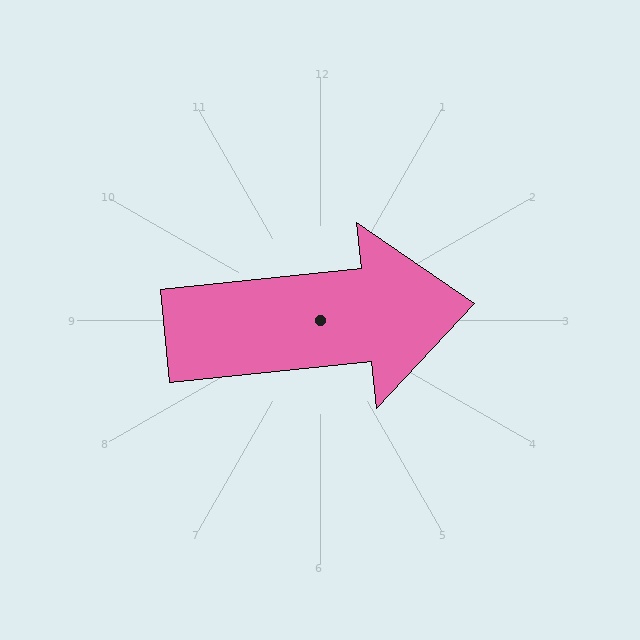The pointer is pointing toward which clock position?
Roughly 3 o'clock.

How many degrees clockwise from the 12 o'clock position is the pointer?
Approximately 84 degrees.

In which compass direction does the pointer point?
East.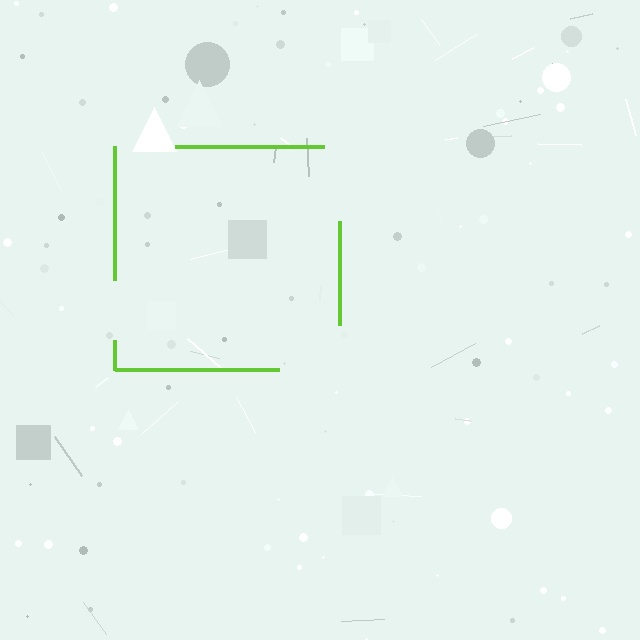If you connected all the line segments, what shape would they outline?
They would outline a square.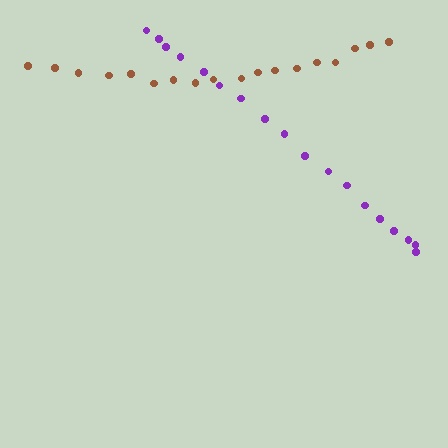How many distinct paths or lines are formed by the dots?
There are 2 distinct paths.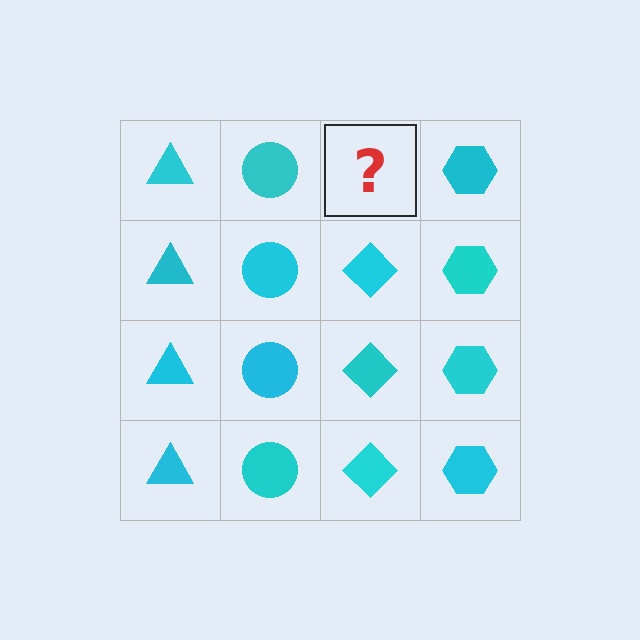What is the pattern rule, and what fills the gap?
The rule is that each column has a consistent shape. The gap should be filled with a cyan diamond.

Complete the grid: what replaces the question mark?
The question mark should be replaced with a cyan diamond.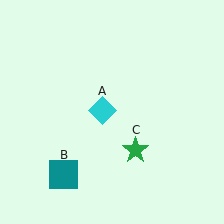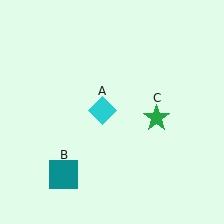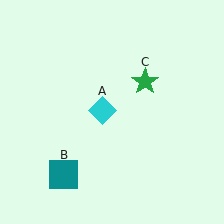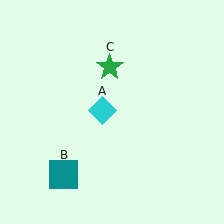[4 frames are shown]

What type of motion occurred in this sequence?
The green star (object C) rotated counterclockwise around the center of the scene.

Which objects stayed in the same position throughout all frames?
Cyan diamond (object A) and teal square (object B) remained stationary.